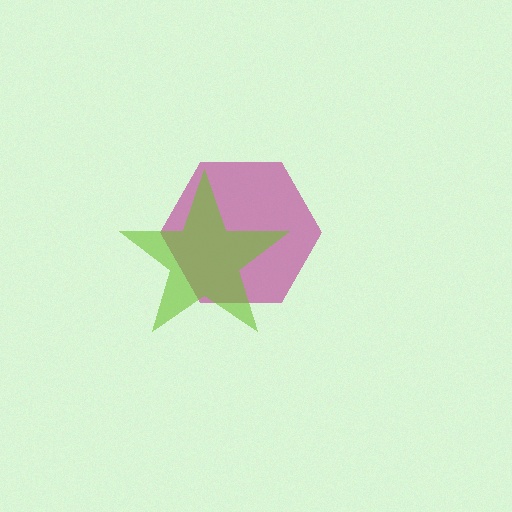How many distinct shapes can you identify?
There are 2 distinct shapes: a magenta hexagon, a lime star.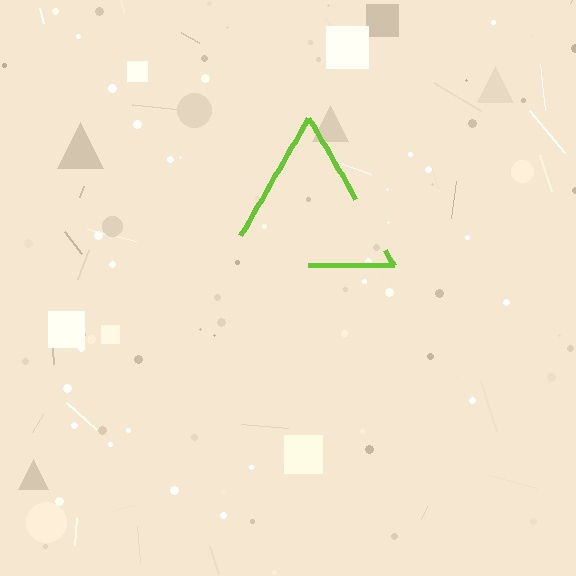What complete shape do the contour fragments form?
The contour fragments form a triangle.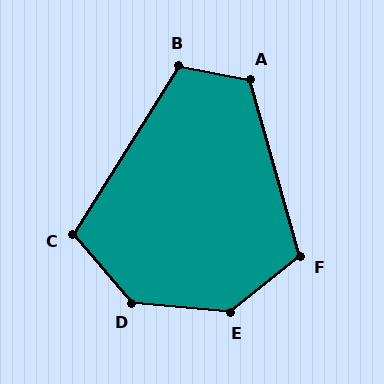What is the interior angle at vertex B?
Approximately 111 degrees (obtuse).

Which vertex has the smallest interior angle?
C, at approximately 107 degrees.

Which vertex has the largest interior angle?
E, at approximately 136 degrees.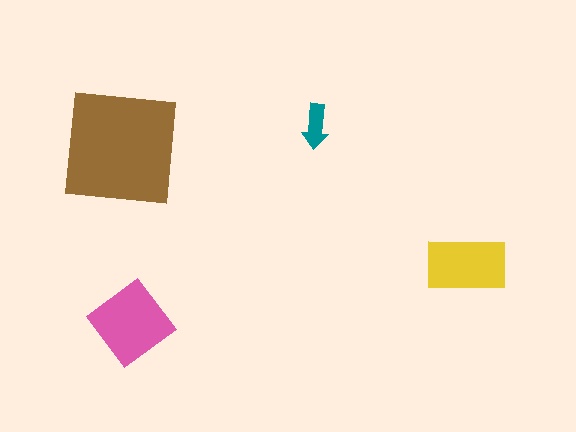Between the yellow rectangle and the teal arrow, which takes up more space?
The yellow rectangle.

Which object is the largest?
The brown square.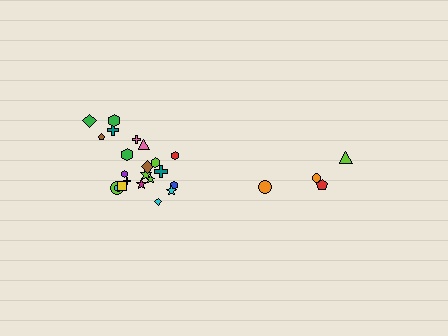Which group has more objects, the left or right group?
The left group.